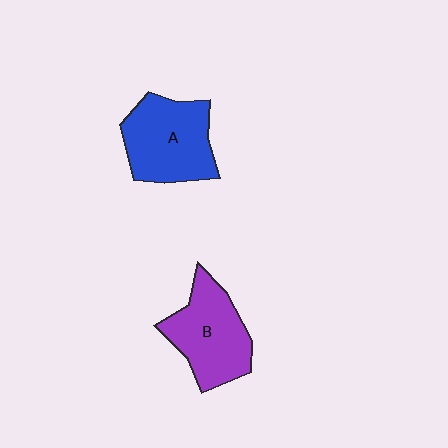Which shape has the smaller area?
Shape B (purple).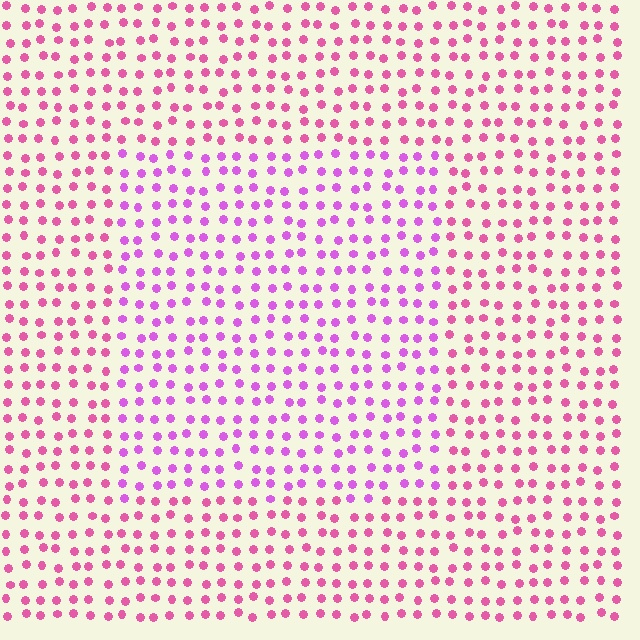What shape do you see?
I see a rectangle.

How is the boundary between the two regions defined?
The boundary is defined purely by a slight shift in hue (about 32 degrees). Spacing, size, and orientation are identical on both sides.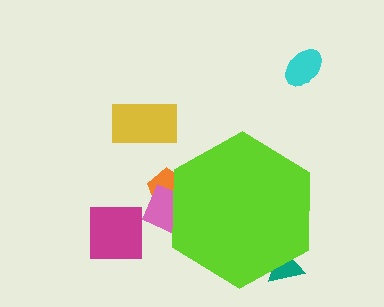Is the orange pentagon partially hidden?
Yes, the orange pentagon is partially hidden behind the lime hexagon.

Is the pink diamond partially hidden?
Yes, the pink diamond is partially hidden behind the lime hexagon.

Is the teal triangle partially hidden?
Yes, the teal triangle is partially hidden behind the lime hexagon.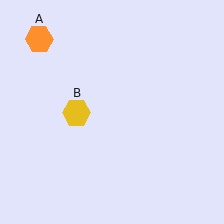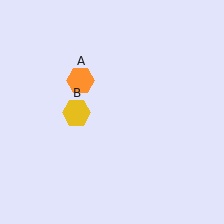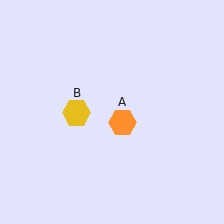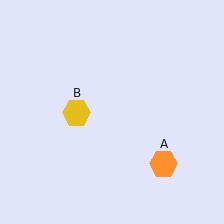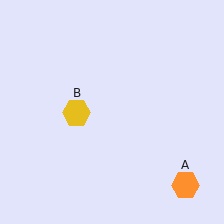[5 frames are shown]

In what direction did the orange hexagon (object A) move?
The orange hexagon (object A) moved down and to the right.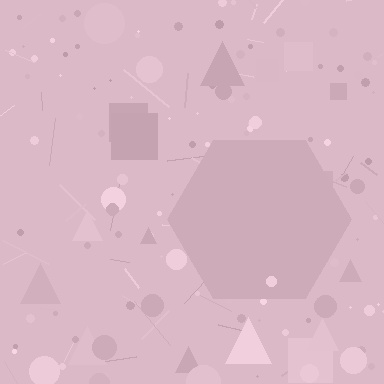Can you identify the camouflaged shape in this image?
The camouflaged shape is a hexagon.